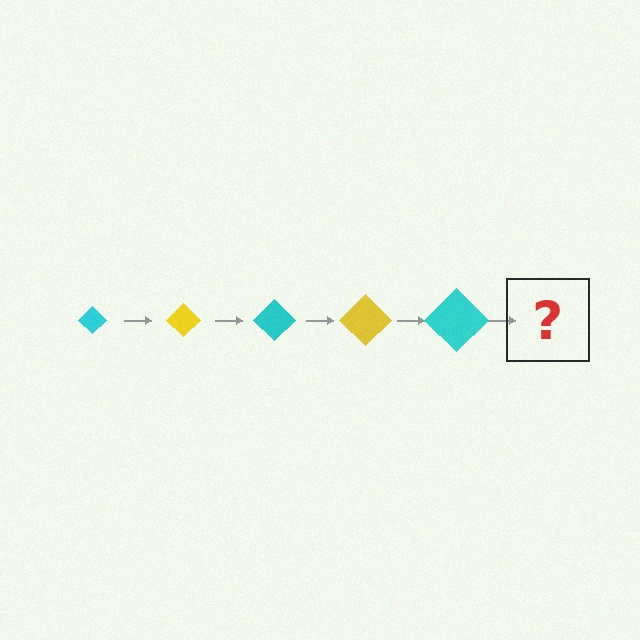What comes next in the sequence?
The next element should be a yellow diamond, larger than the previous one.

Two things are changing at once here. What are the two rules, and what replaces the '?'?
The two rules are that the diamond grows larger each step and the color cycles through cyan and yellow. The '?' should be a yellow diamond, larger than the previous one.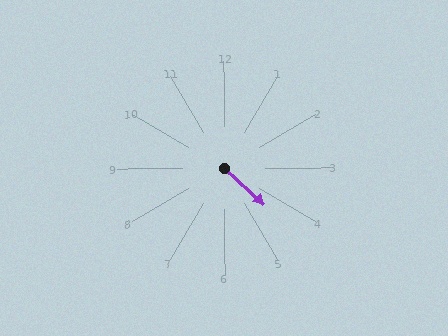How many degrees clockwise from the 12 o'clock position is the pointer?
Approximately 133 degrees.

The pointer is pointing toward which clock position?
Roughly 4 o'clock.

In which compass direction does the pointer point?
Southeast.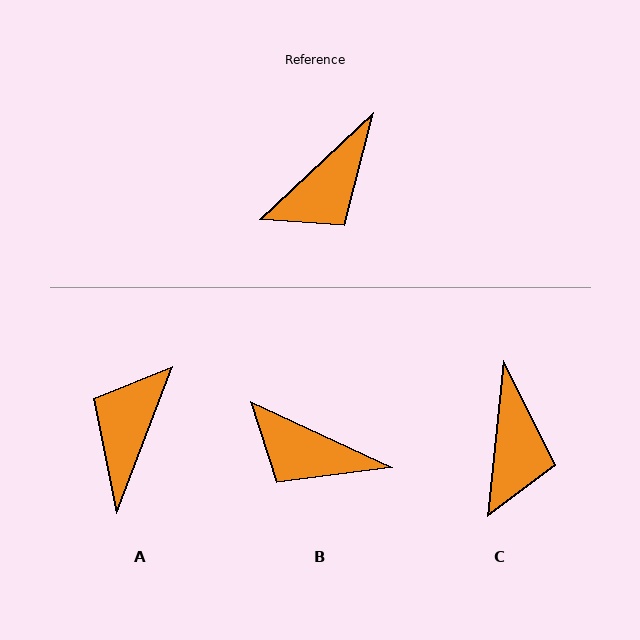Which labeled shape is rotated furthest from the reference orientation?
A, about 154 degrees away.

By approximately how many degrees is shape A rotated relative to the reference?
Approximately 154 degrees clockwise.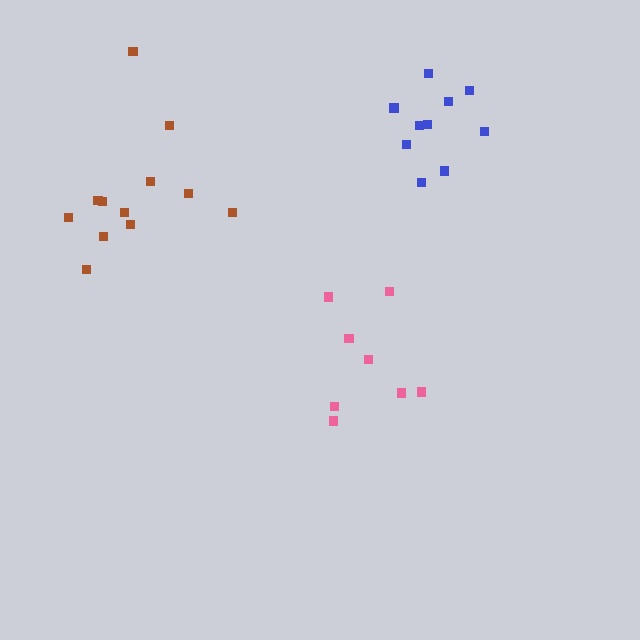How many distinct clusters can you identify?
There are 3 distinct clusters.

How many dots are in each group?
Group 1: 10 dots, Group 2: 8 dots, Group 3: 12 dots (30 total).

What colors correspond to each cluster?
The clusters are colored: blue, pink, brown.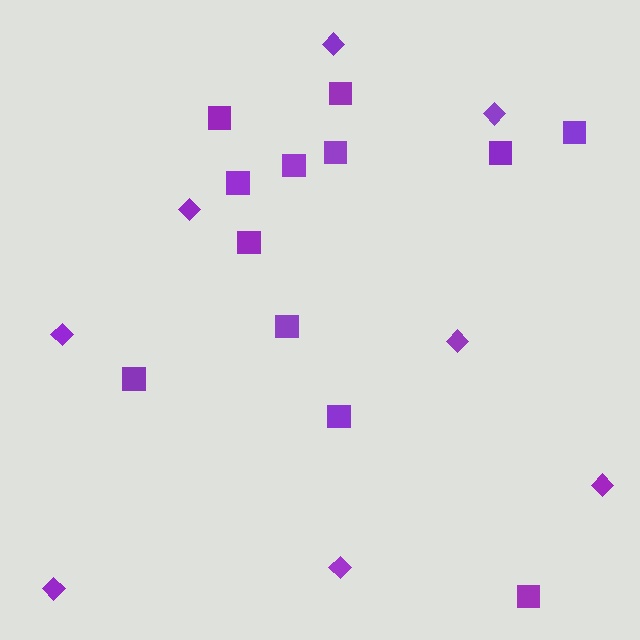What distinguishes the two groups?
There are 2 groups: one group of diamonds (8) and one group of squares (12).